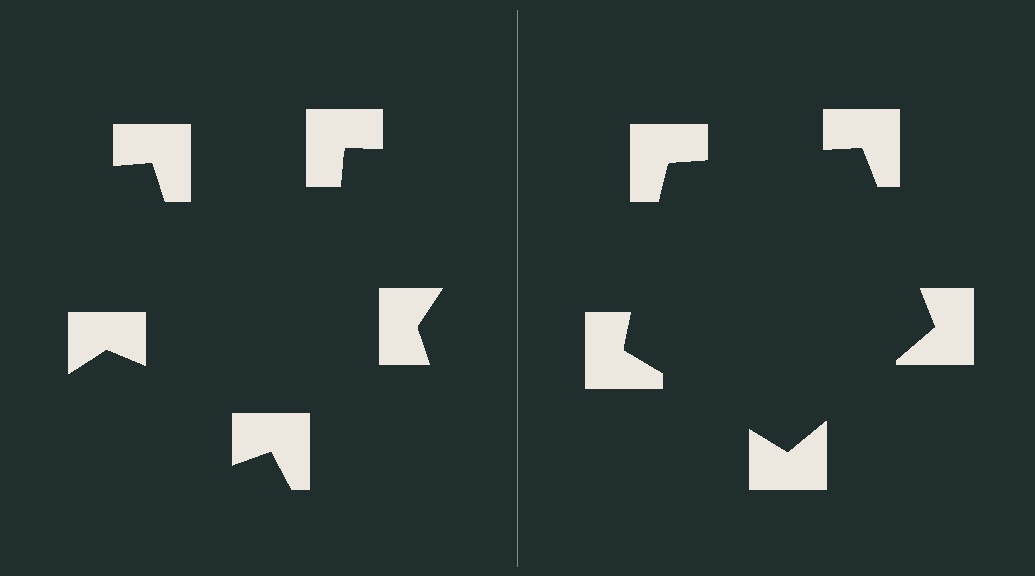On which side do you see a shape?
An illusory pentagon appears on the right side. On the left side the wedge cuts are rotated, so no coherent shape forms.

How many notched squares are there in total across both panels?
10 — 5 on each side.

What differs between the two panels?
The notched squares are positioned identically on both sides; only the wedge orientations differ. On the right they align to a pentagon; on the left they are misaligned.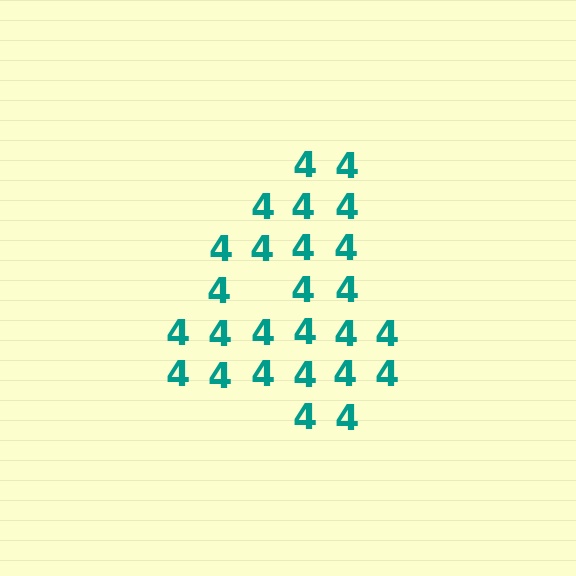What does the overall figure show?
The overall figure shows the digit 4.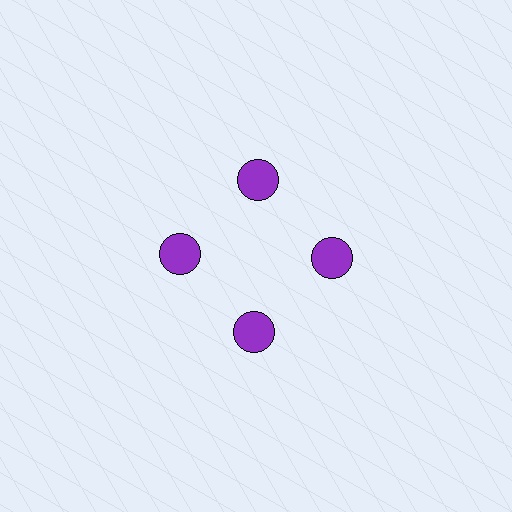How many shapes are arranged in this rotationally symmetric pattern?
There are 4 shapes, arranged in 4 groups of 1.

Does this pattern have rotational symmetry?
Yes, this pattern has 4-fold rotational symmetry. It looks the same after rotating 90 degrees around the center.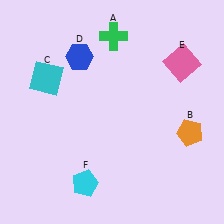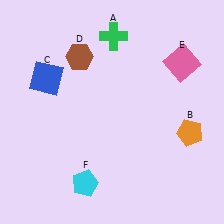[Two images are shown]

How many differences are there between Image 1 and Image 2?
There are 2 differences between the two images.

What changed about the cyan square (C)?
In Image 1, C is cyan. In Image 2, it changed to blue.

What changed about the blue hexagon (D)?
In Image 1, D is blue. In Image 2, it changed to brown.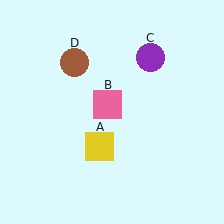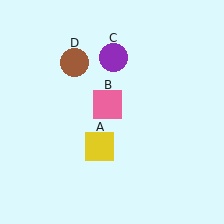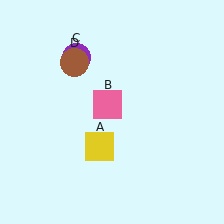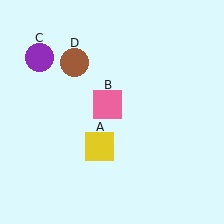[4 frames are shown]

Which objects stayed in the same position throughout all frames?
Yellow square (object A) and pink square (object B) and brown circle (object D) remained stationary.